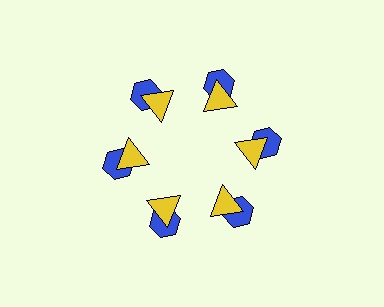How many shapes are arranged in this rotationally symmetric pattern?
There are 12 shapes, arranged in 6 groups of 2.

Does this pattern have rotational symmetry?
Yes, this pattern has 6-fold rotational symmetry. It looks the same after rotating 60 degrees around the center.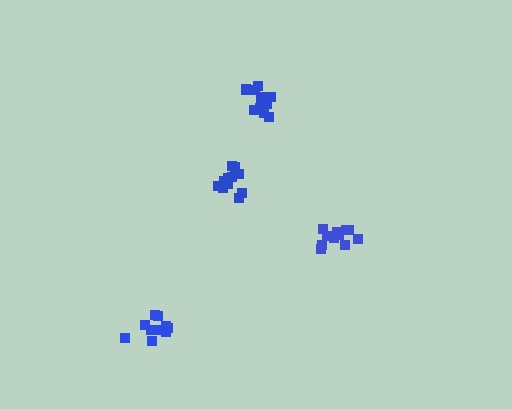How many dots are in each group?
Group 1: 11 dots, Group 2: 10 dots, Group 3: 11 dots, Group 4: 11 dots (43 total).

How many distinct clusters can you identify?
There are 4 distinct clusters.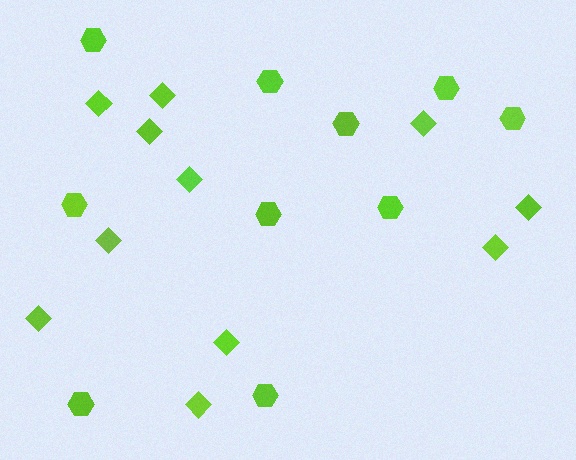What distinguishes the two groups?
There are 2 groups: one group of hexagons (10) and one group of diamonds (11).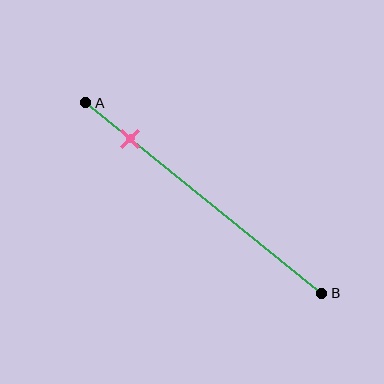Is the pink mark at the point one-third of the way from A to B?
No, the mark is at about 20% from A, not at the 33% one-third point.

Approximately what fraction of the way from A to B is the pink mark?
The pink mark is approximately 20% of the way from A to B.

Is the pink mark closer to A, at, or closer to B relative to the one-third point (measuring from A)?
The pink mark is closer to point A than the one-third point of segment AB.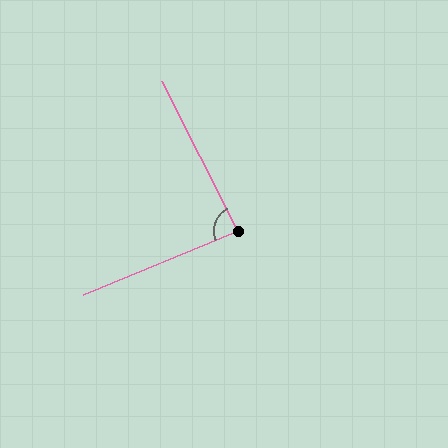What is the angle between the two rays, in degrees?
Approximately 85 degrees.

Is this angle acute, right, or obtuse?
It is approximately a right angle.